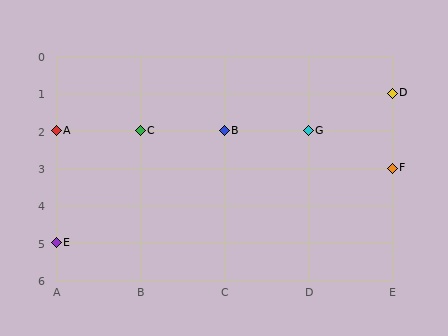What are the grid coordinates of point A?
Point A is at grid coordinates (A, 2).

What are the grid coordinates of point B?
Point B is at grid coordinates (C, 2).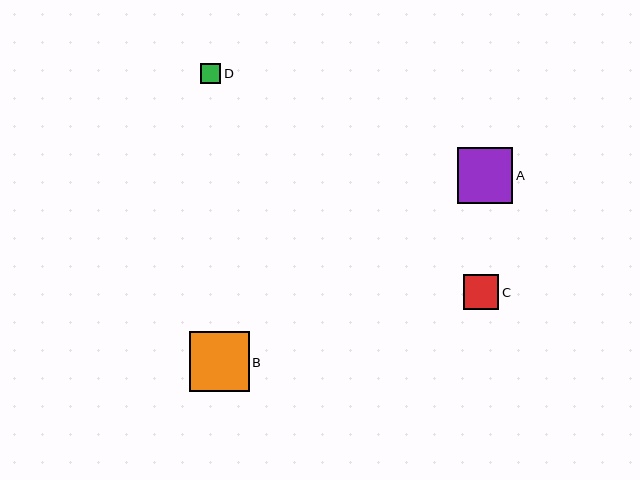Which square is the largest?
Square B is the largest with a size of approximately 60 pixels.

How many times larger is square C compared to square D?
Square C is approximately 1.7 times the size of square D.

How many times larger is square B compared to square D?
Square B is approximately 2.9 times the size of square D.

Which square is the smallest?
Square D is the smallest with a size of approximately 20 pixels.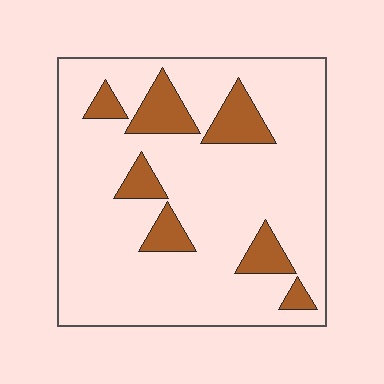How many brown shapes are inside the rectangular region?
7.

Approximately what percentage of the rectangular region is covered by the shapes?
Approximately 15%.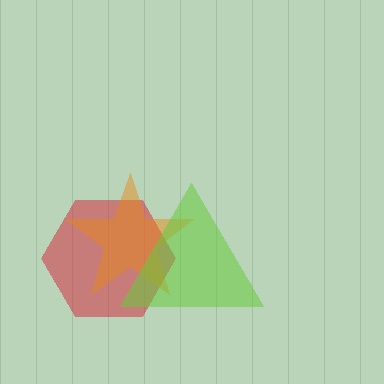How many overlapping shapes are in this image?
There are 3 overlapping shapes in the image.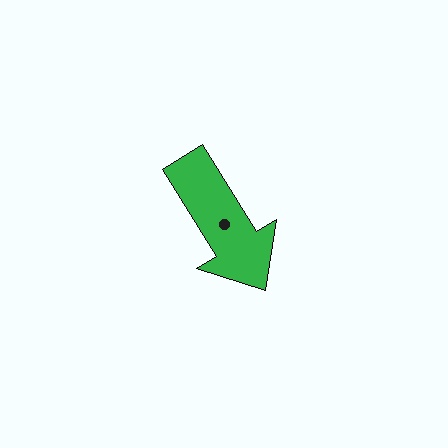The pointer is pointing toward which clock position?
Roughly 5 o'clock.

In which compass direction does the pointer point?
Southeast.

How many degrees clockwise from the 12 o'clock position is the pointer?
Approximately 148 degrees.